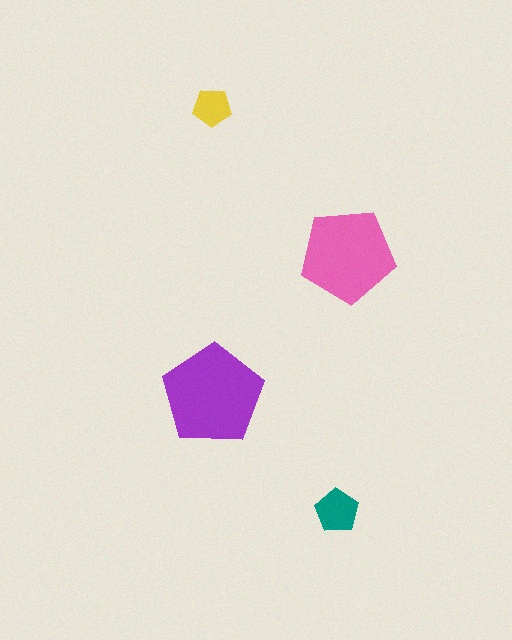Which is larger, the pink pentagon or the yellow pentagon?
The pink one.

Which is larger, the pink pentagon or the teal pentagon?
The pink one.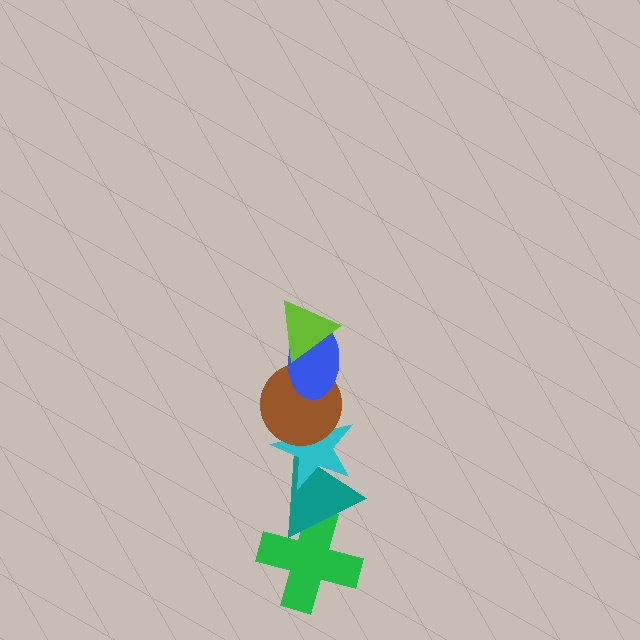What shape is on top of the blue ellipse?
The lime triangle is on top of the blue ellipse.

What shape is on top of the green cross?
The teal triangle is on top of the green cross.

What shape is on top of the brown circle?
The blue ellipse is on top of the brown circle.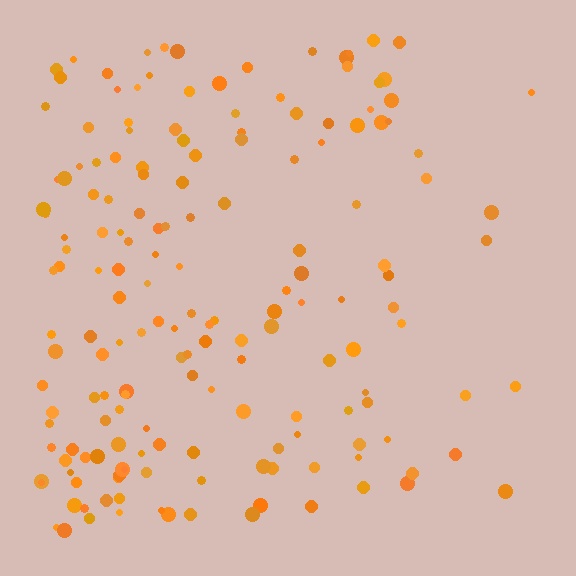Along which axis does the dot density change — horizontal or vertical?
Horizontal.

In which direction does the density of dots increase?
From right to left, with the left side densest.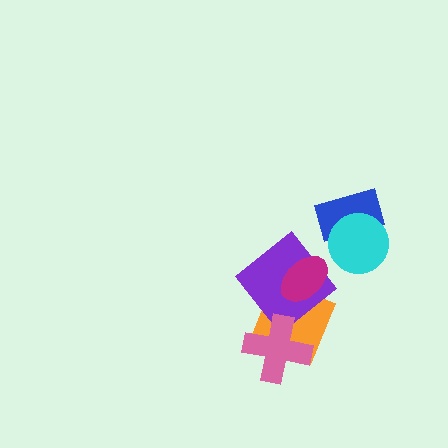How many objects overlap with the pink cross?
1 object overlaps with the pink cross.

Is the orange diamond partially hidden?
Yes, it is partially covered by another shape.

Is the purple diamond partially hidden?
Yes, it is partially covered by another shape.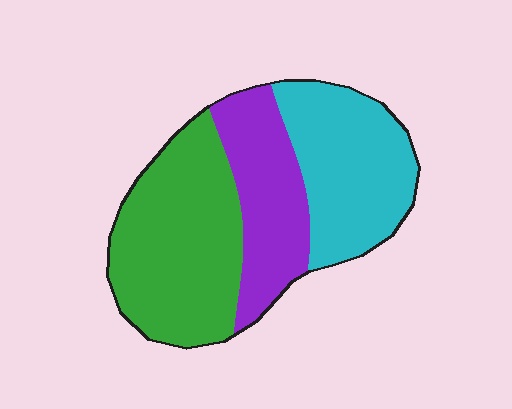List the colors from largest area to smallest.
From largest to smallest: green, cyan, purple.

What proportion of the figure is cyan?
Cyan takes up between a sixth and a third of the figure.